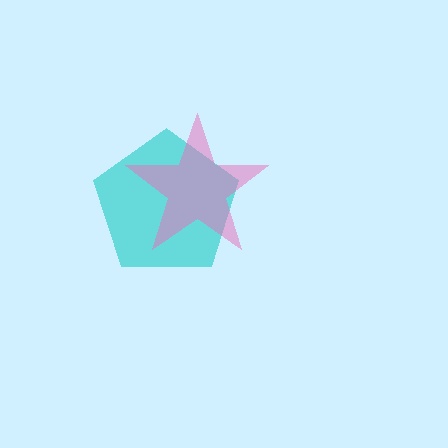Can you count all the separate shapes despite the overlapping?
Yes, there are 2 separate shapes.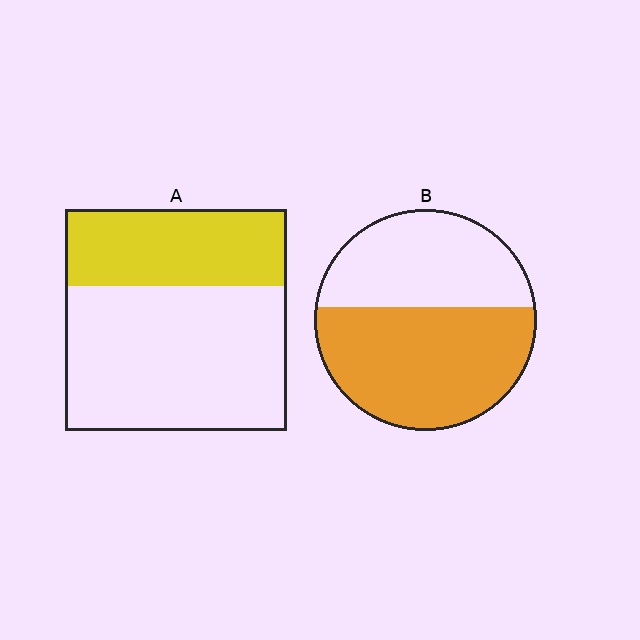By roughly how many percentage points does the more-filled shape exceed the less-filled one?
By roughly 25 percentage points (B over A).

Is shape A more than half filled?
No.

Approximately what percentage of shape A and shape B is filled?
A is approximately 35% and B is approximately 55%.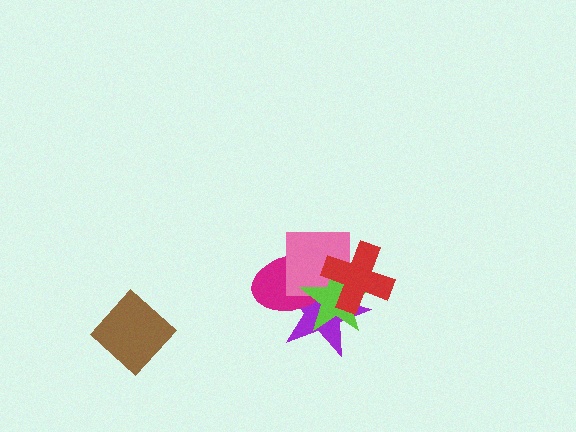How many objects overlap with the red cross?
4 objects overlap with the red cross.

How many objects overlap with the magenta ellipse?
4 objects overlap with the magenta ellipse.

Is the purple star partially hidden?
Yes, it is partially covered by another shape.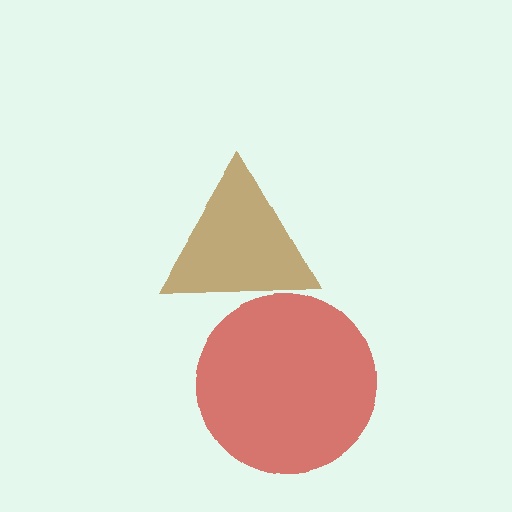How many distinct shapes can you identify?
There are 2 distinct shapes: a brown triangle, a red circle.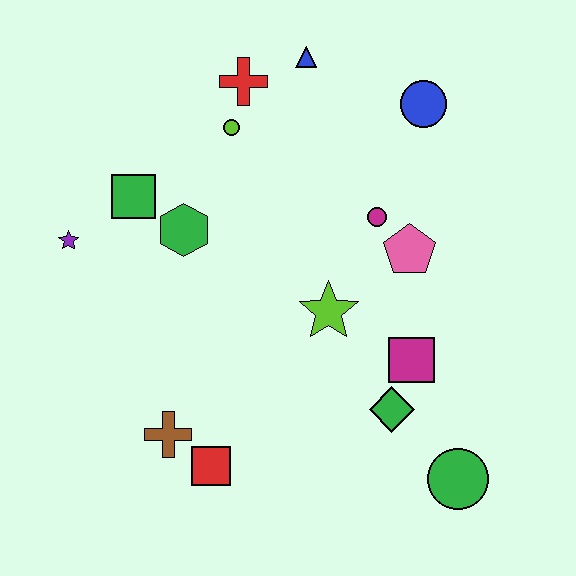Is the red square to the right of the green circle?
No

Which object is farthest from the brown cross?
The blue circle is farthest from the brown cross.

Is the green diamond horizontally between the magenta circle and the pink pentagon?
Yes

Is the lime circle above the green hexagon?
Yes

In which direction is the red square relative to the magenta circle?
The red square is below the magenta circle.